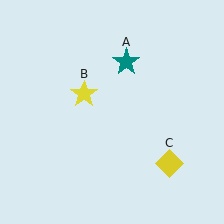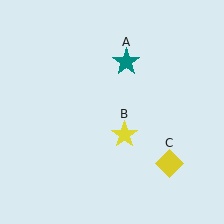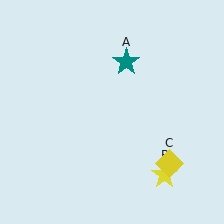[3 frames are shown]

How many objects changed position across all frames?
1 object changed position: yellow star (object B).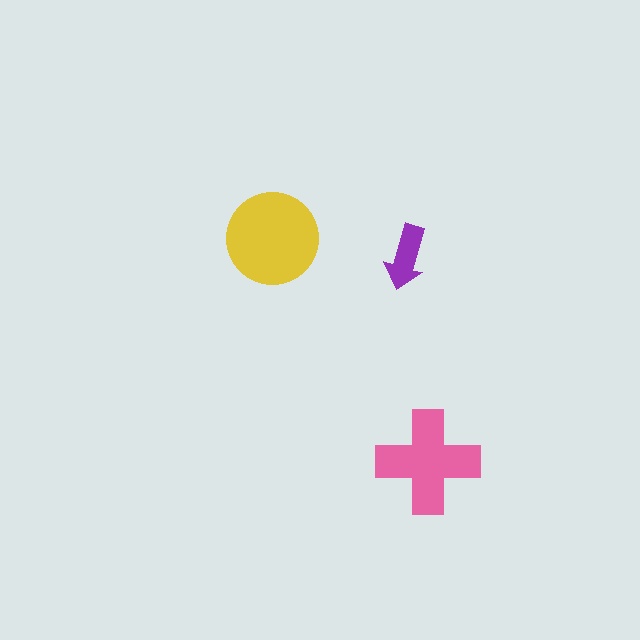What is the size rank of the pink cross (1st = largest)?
2nd.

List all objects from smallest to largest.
The purple arrow, the pink cross, the yellow circle.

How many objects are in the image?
There are 3 objects in the image.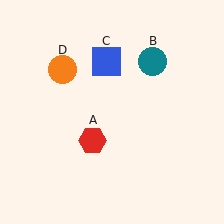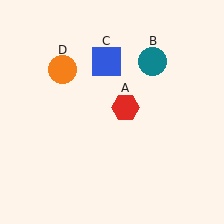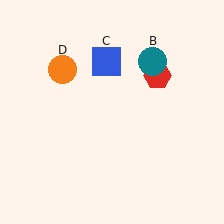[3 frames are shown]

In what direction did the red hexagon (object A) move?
The red hexagon (object A) moved up and to the right.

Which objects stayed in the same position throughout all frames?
Teal circle (object B) and blue square (object C) and orange circle (object D) remained stationary.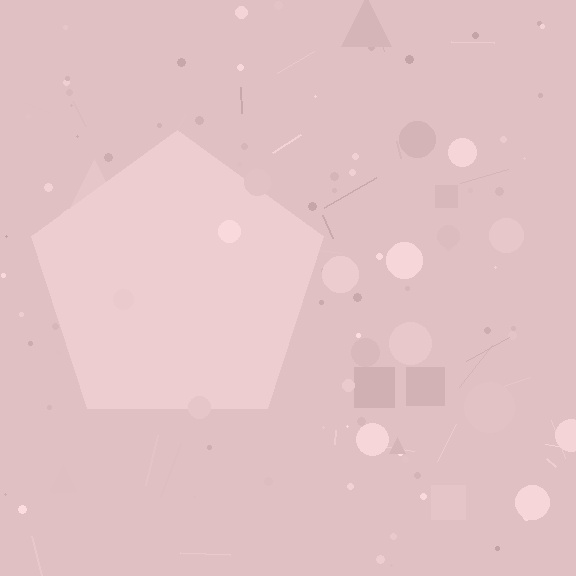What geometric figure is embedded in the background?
A pentagon is embedded in the background.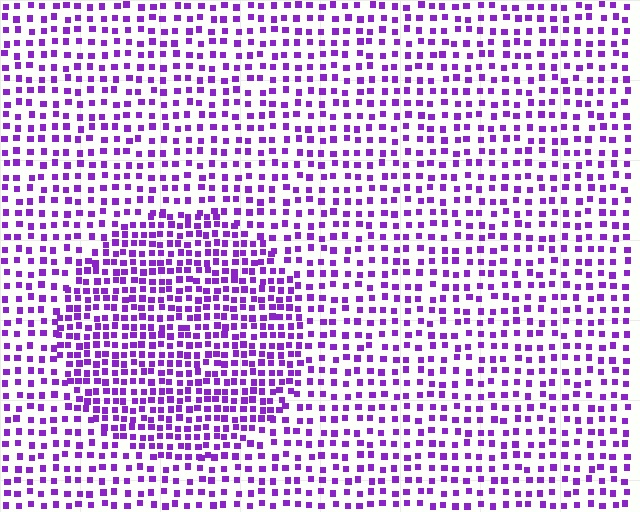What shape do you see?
I see a circle.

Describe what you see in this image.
The image contains small purple elements arranged at two different densities. A circle-shaped region is visible where the elements are more densely packed than the surrounding area.